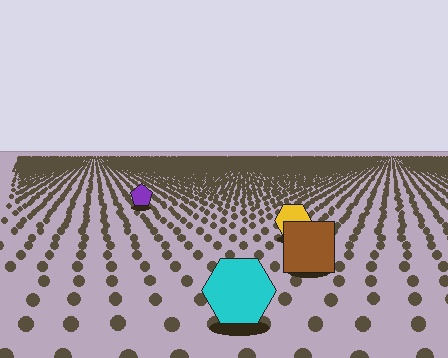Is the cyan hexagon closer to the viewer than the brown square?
Yes. The cyan hexagon is closer — you can tell from the texture gradient: the ground texture is coarser near it.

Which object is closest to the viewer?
The cyan hexagon is closest. The texture marks near it are larger and more spread out.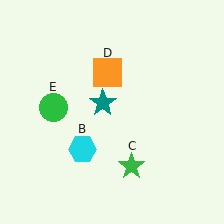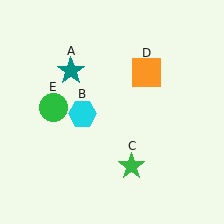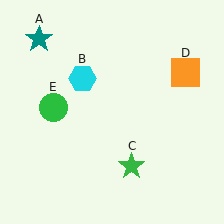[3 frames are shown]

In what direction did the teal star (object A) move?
The teal star (object A) moved up and to the left.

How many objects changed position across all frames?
3 objects changed position: teal star (object A), cyan hexagon (object B), orange square (object D).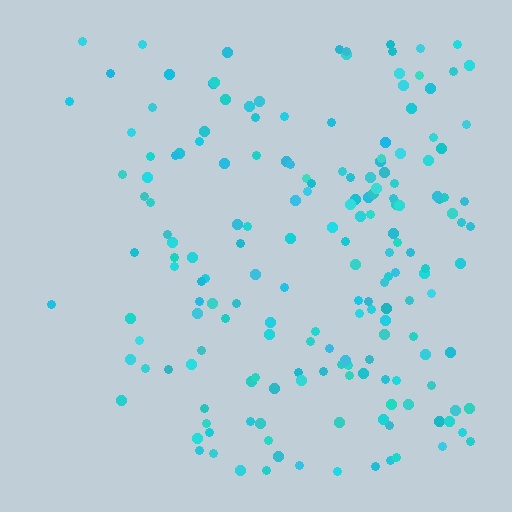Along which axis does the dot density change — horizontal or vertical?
Horizontal.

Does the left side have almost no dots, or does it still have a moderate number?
Still a moderate number, just noticeably fewer than the right.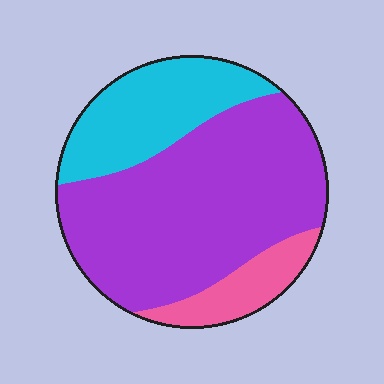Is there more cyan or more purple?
Purple.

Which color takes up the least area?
Pink, at roughly 10%.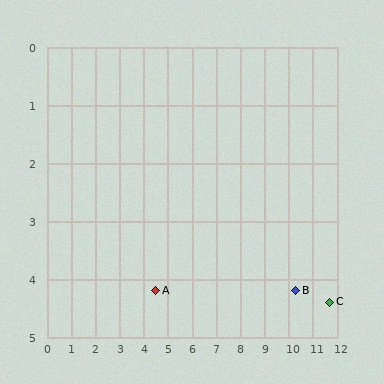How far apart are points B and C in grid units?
Points B and C are about 1.4 grid units apart.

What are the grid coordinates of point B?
Point B is at approximately (10.3, 4.2).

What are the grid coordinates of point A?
Point A is at approximately (4.5, 4.2).